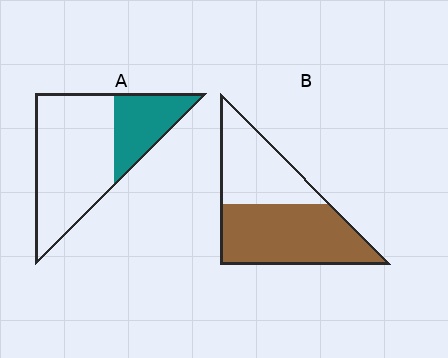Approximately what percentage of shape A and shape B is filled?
A is approximately 30% and B is approximately 60%.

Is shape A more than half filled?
No.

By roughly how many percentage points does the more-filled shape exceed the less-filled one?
By roughly 30 percentage points (B over A).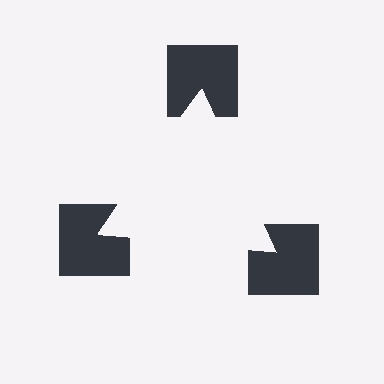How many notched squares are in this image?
There are 3 — one at each vertex of the illusory triangle.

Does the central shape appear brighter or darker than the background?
It typically appears slightly brighter than the background, even though no actual brightness change is drawn.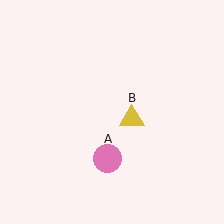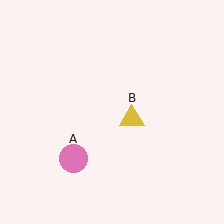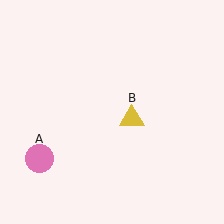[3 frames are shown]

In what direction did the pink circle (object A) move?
The pink circle (object A) moved left.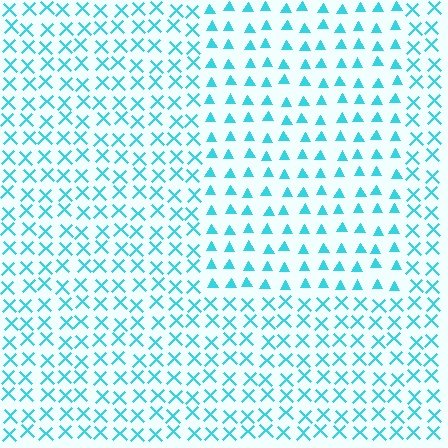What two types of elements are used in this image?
The image uses triangles inside the rectangle region and X marks outside it.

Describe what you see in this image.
The image is filled with small cyan elements arranged in a uniform grid. A rectangle-shaped region contains triangles, while the surrounding area contains X marks. The boundary is defined purely by the change in element shape.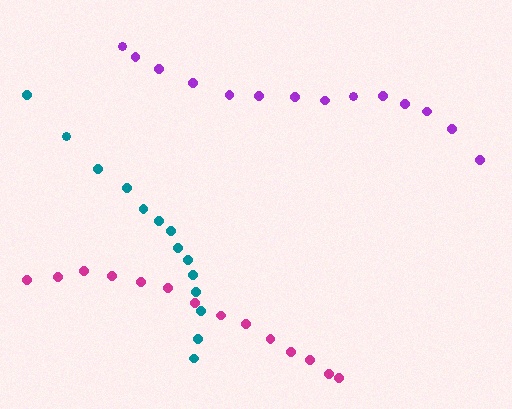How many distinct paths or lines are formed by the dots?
There are 3 distinct paths.